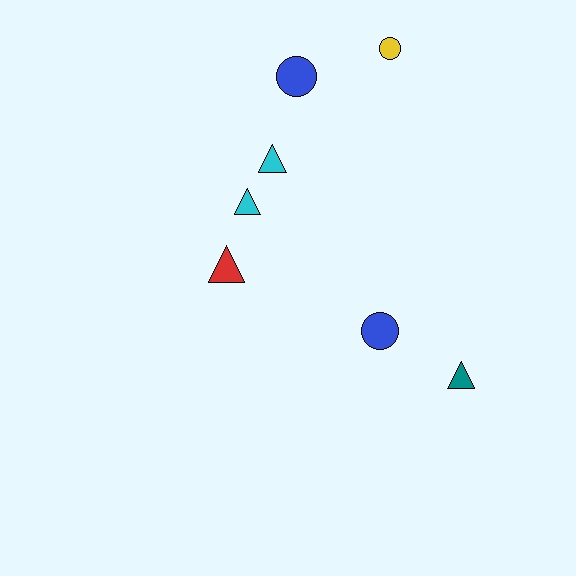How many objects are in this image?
There are 7 objects.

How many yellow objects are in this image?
There is 1 yellow object.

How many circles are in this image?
There are 3 circles.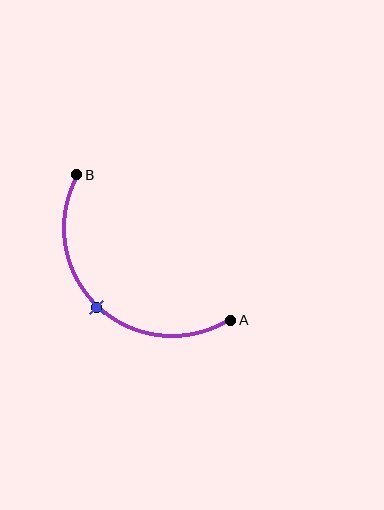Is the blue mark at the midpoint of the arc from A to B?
Yes. The blue mark lies on the arc at equal arc-length from both A and B — it is the arc midpoint.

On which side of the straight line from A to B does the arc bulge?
The arc bulges below and to the left of the straight line connecting A and B.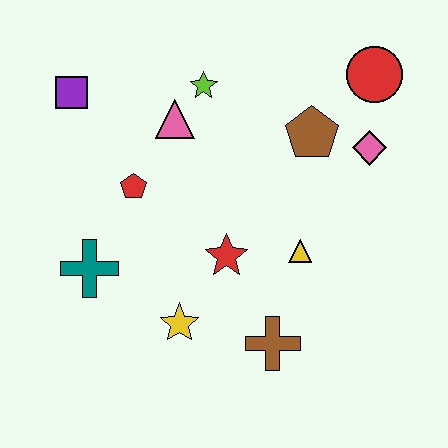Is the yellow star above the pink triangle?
No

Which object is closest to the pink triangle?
The lime star is closest to the pink triangle.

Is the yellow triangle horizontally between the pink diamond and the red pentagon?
Yes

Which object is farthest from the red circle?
The teal cross is farthest from the red circle.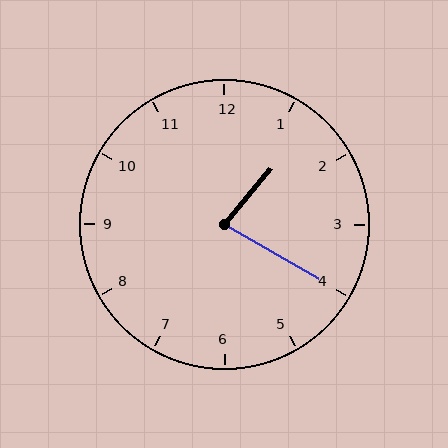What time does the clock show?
1:20.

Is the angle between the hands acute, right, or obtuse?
It is acute.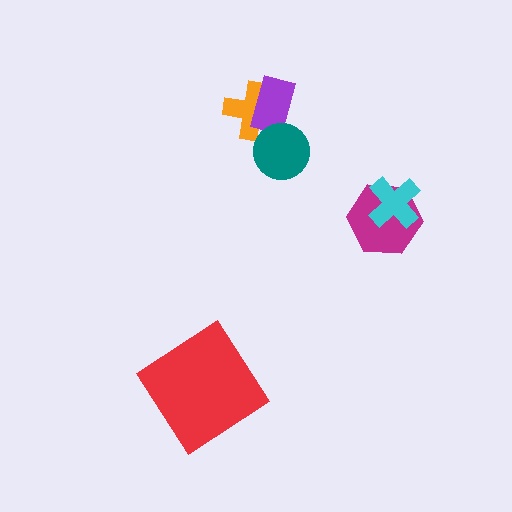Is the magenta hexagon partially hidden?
Yes, it is partially covered by another shape.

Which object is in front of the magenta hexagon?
The cyan cross is in front of the magenta hexagon.